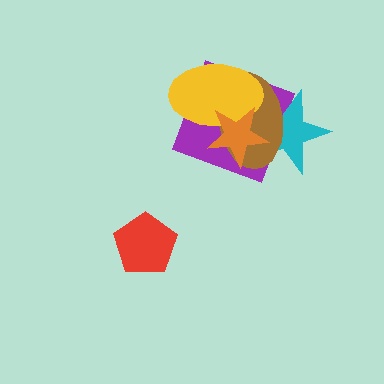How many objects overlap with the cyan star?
4 objects overlap with the cyan star.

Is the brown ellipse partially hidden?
Yes, it is partially covered by another shape.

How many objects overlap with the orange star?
4 objects overlap with the orange star.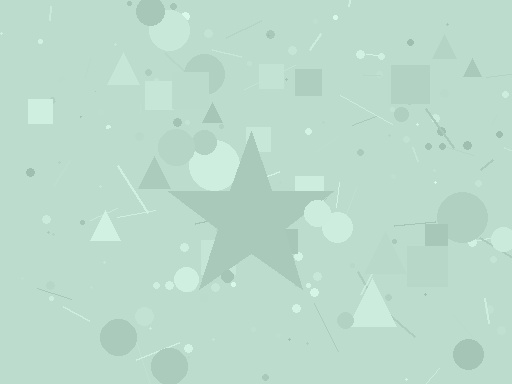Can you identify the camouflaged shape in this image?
The camouflaged shape is a star.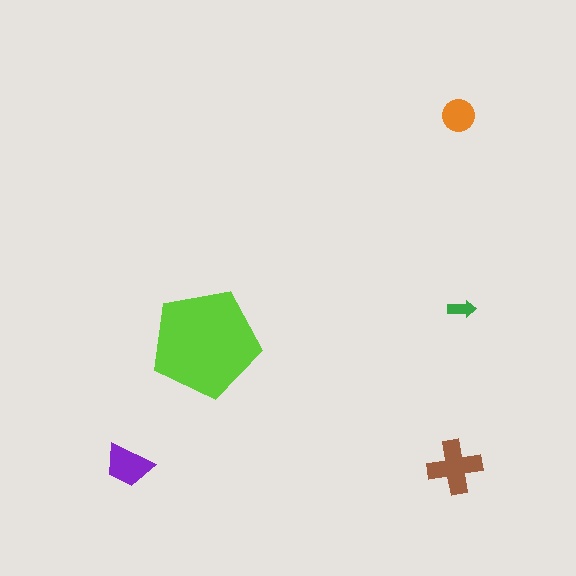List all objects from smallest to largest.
The green arrow, the orange circle, the purple trapezoid, the brown cross, the lime pentagon.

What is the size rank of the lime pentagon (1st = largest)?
1st.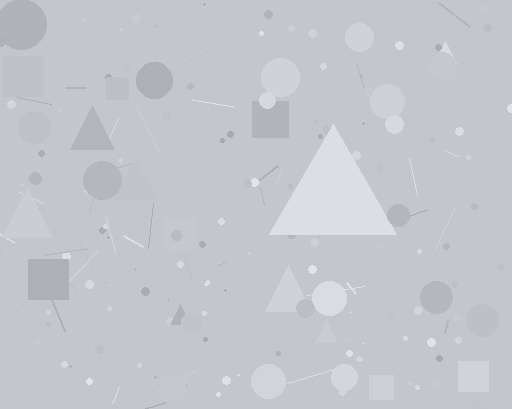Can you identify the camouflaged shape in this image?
The camouflaged shape is a triangle.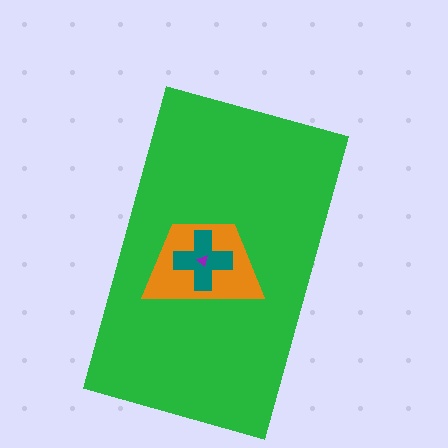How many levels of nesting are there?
4.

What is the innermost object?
The purple triangle.